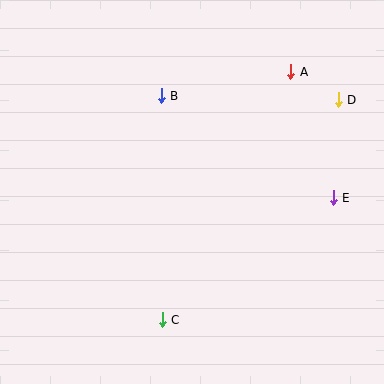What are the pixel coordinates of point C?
Point C is at (162, 320).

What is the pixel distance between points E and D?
The distance between E and D is 98 pixels.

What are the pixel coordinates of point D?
Point D is at (338, 100).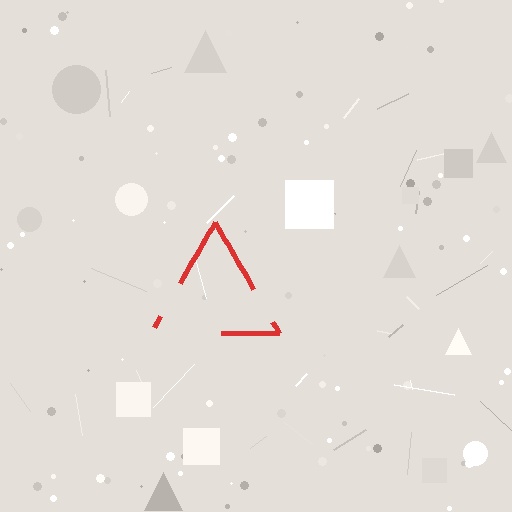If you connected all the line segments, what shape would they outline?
They would outline a triangle.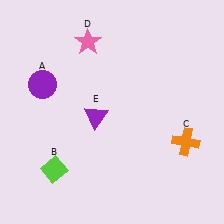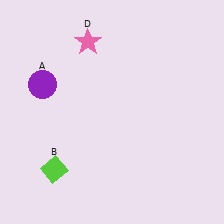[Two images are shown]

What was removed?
The orange cross (C), the purple triangle (E) were removed in Image 2.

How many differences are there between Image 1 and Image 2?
There are 2 differences between the two images.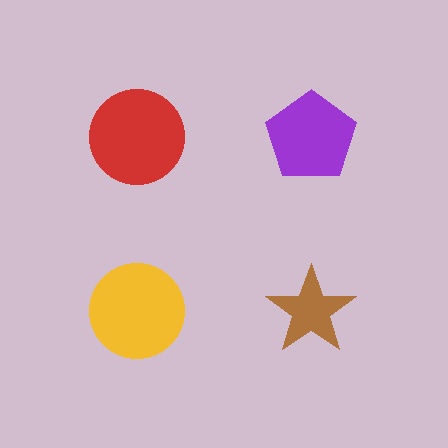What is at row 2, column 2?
A brown star.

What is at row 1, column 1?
A red circle.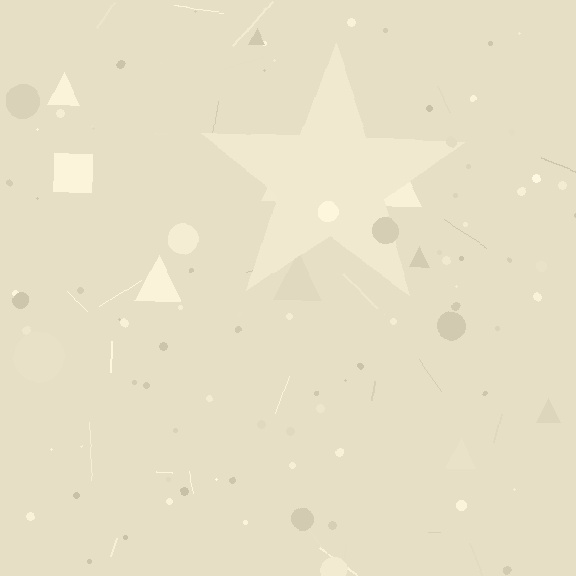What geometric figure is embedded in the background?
A star is embedded in the background.